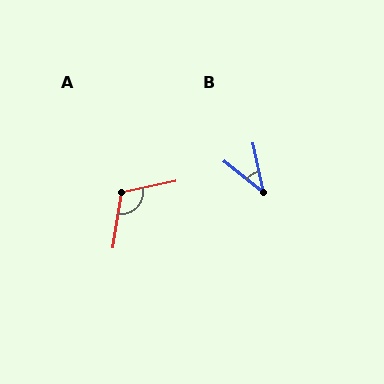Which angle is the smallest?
B, at approximately 40 degrees.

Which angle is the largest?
A, at approximately 110 degrees.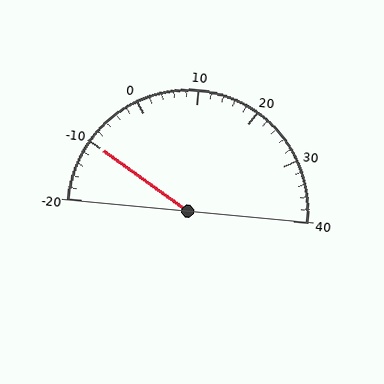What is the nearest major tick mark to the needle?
The nearest major tick mark is -10.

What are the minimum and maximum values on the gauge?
The gauge ranges from -20 to 40.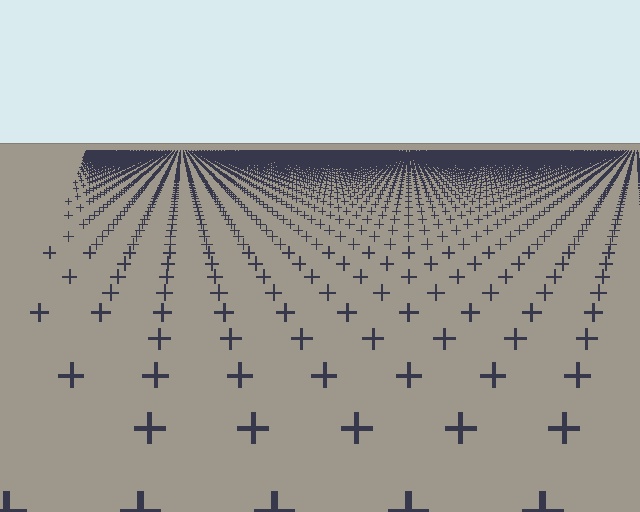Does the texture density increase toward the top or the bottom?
Density increases toward the top.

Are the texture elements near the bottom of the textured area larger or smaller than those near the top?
Larger. Near the bottom, elements are closer to the viewer and appear at a bigger on-screen size.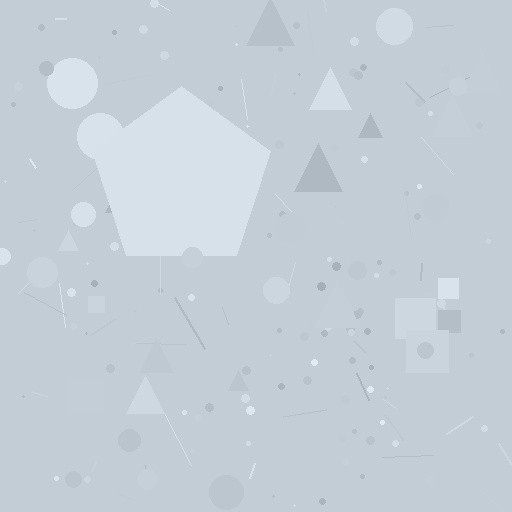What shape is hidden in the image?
A pentagon is hidden in the image.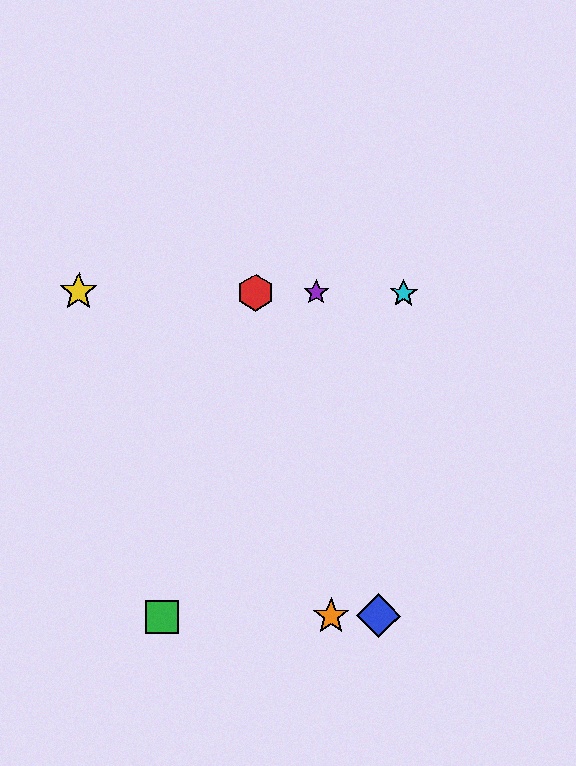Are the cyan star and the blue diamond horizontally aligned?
No, the cyan star is at y≈293 and the blue diamond is at y≈616.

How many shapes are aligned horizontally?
4 shapes (the red hexagon, the yellow star, the purple star, the cyan star) are aligned horizontally.